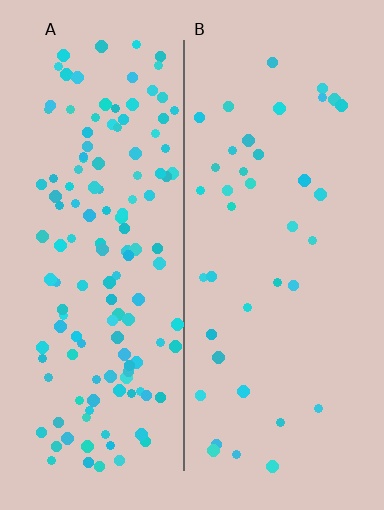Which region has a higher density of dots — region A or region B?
A (the left).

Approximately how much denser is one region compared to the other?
Approximately 3.5× — region A over region B.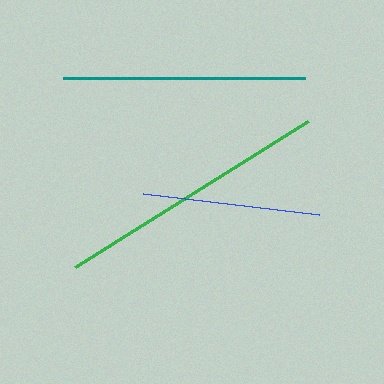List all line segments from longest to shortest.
From longest to shortest: green, teal, blue.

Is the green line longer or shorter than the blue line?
The green line is longer than the blue line.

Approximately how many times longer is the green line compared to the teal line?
The green line is approximately 1.1 times the length of the teal line.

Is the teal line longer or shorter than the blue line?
The teal line is longer than the blue line.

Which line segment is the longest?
The green line is the longest at approximately 275 pixels.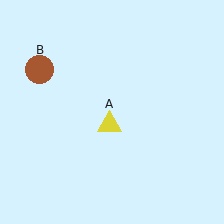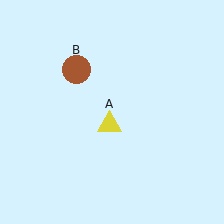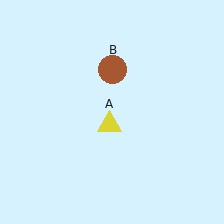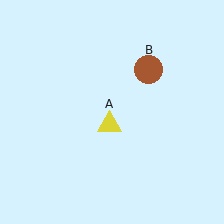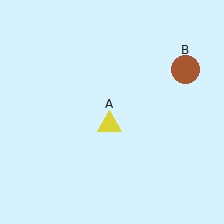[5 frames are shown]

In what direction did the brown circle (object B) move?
The brown circle (object B) moved right.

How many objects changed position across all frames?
1 object changed position: brown circle (object B).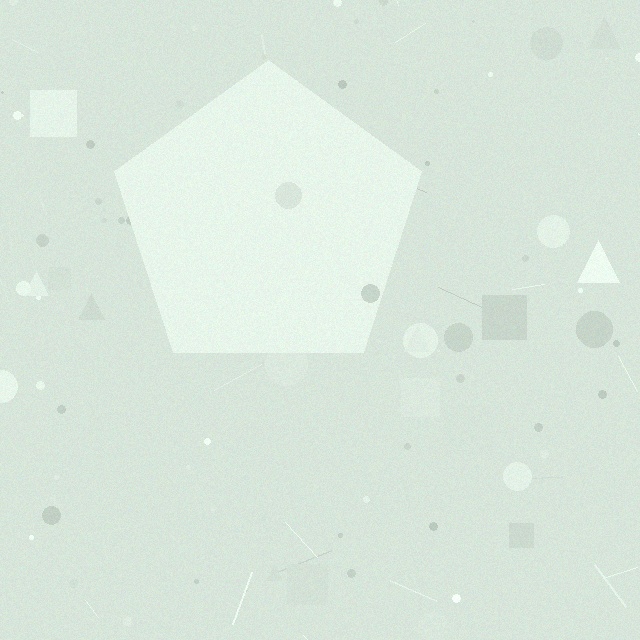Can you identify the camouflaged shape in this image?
The camouflaged shape is a pentagon.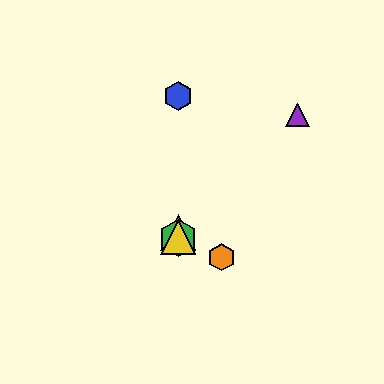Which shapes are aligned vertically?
The red triangle, the blue hexagon, the green hexagon, the yellow triangle are aligned vertically.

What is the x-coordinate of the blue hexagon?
The blue hexagon is at x≈178.